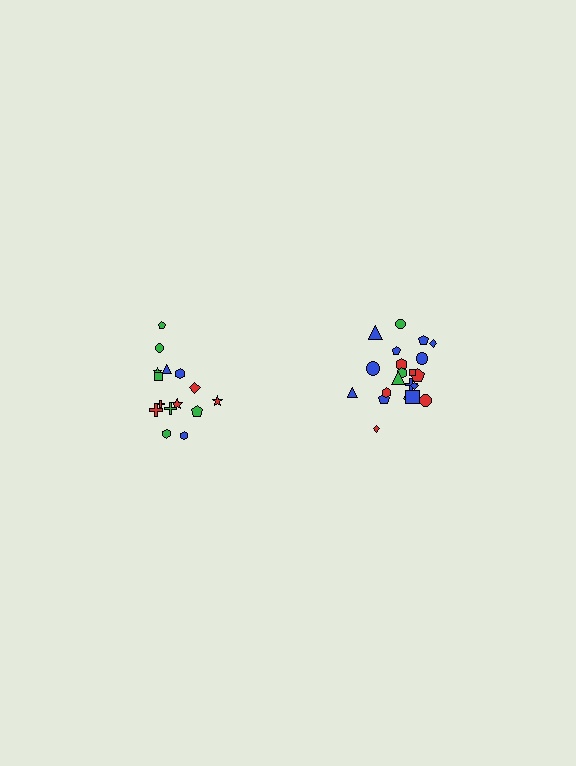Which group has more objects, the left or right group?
The right group.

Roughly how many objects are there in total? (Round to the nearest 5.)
Roughly 35 objects in total.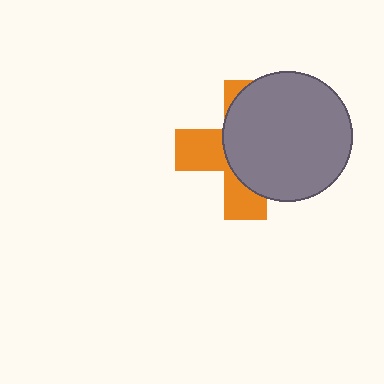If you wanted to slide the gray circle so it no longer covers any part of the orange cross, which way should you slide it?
Slide it right — that is the most direct way to separate the two shapes.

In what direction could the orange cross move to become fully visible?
The orange cross could move left. That would shift it out from behind the gray circle entirely.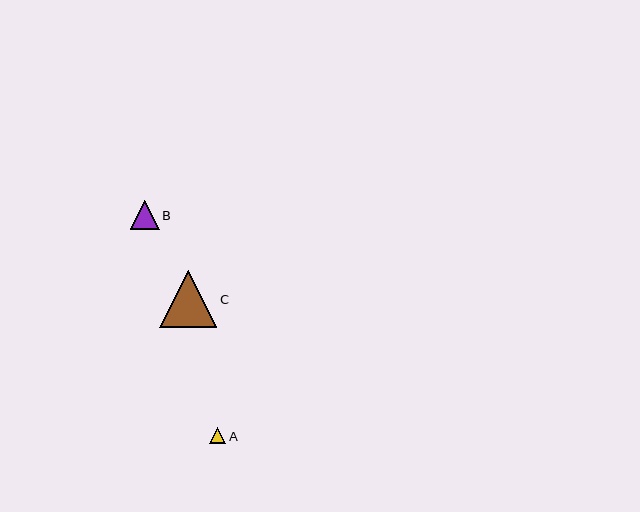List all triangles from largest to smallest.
From largest to smallest: C, B, A.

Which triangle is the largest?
Triangle C is the largest with a size of approximately 57 pixels.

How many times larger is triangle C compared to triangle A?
Triangle C is approximately 3.6 times the size of triangle A.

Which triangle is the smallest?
Triangle A is the smallest with a size of approximately 16 pixels.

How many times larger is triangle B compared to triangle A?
Triangle B is approximately 1.8 times the size of triangle A.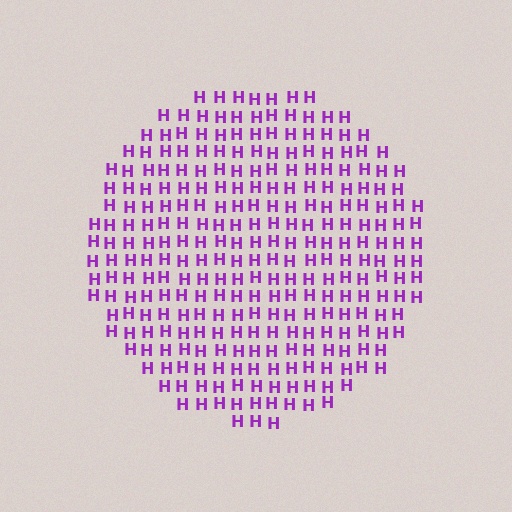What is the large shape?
The large shape is a circle.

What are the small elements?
The small elements are letter H's.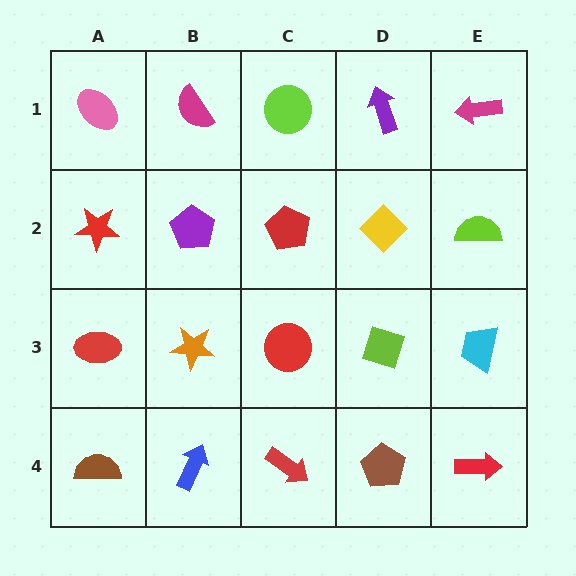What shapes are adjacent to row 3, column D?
A yellow diamond (row 2, column D), a brown pentagon (row 4, column D), a red circle (row 3, column C), a cyan trapezoid (row 3, column E).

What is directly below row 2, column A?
A red ellipse.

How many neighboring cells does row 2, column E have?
3.